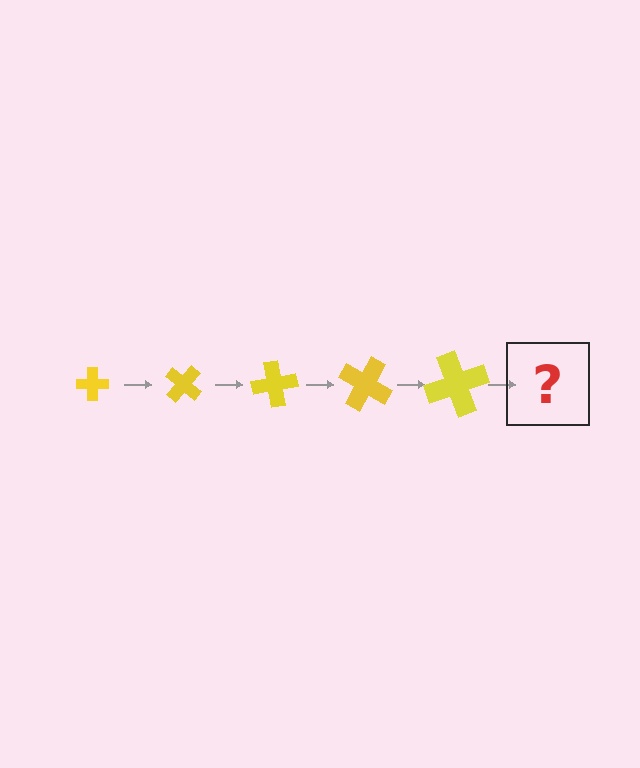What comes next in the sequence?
The next element should be a cross, larger than the previous one and rotated 200 degrees from the start.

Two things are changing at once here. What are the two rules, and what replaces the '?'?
The two rules are that the cross grows larger each step and it rotates 40 degrees each step. The '?' should be a cross, larger than the previous one and rotated 200 degrees from the start.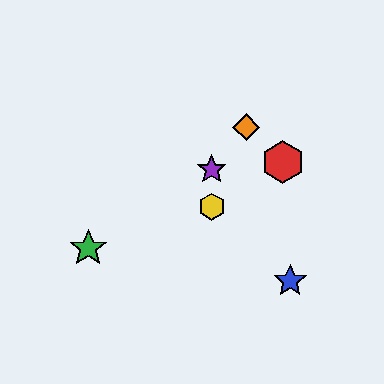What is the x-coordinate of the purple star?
The purple star is at x≈212.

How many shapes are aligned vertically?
2 shapes (the yellow hexagon, the purple star) are aligned vertically.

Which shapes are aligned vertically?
The yellow hexagon, the purple star are aligned vertically.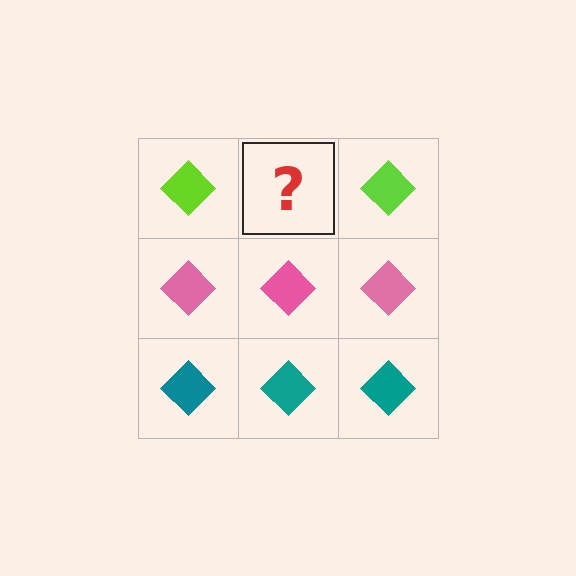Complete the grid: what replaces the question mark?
The question mark should be replaced with a lime diamond.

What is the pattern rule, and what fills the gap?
The rule is that each row has a consistent color. The gap should be filled with a lime diamond.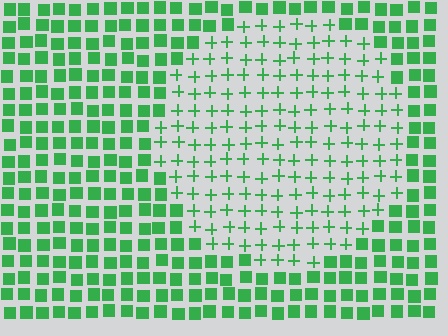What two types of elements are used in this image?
The image uses plus signs inside the circle region and squares outside it.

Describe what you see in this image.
The image is filled with small green elements arranged in a uniform grid. A circle-shaped region contains plus signs, while the surrounding area contains squares. The boundary is defined purely by the change in element shape.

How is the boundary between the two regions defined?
The boundary is defined by a change in element shape: plus signs inside vs. squares outside. All elements share the same color and spacing.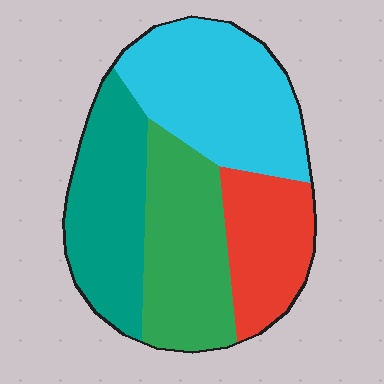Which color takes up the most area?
Cyan, at roughly 30%.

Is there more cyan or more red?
Cyan.